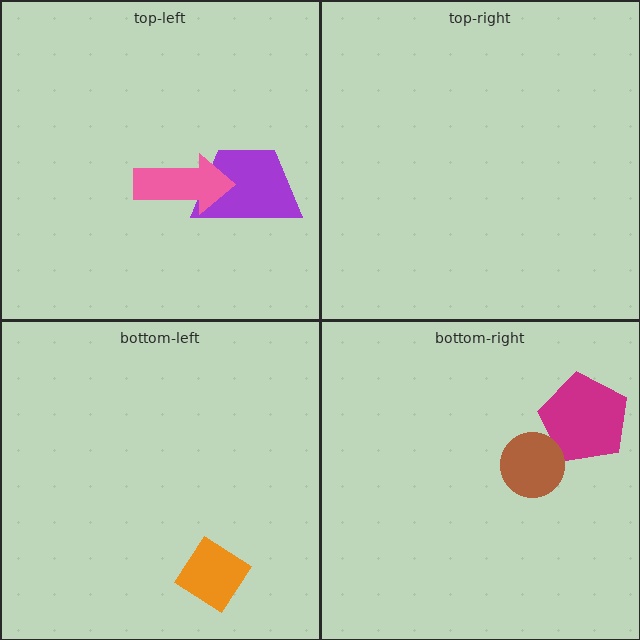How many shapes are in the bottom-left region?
1.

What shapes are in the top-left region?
The purple trapezoid, the pink arrow.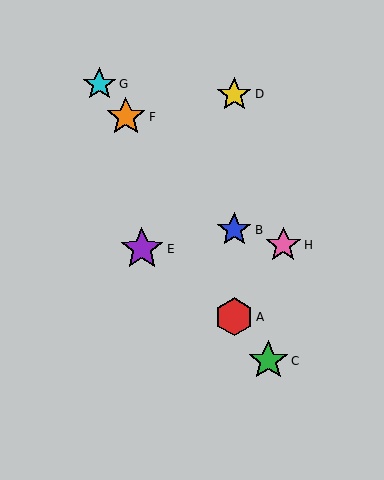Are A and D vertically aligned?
Yes, both are at x≈234.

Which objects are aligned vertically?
Objects A, B, D are aligned vertically.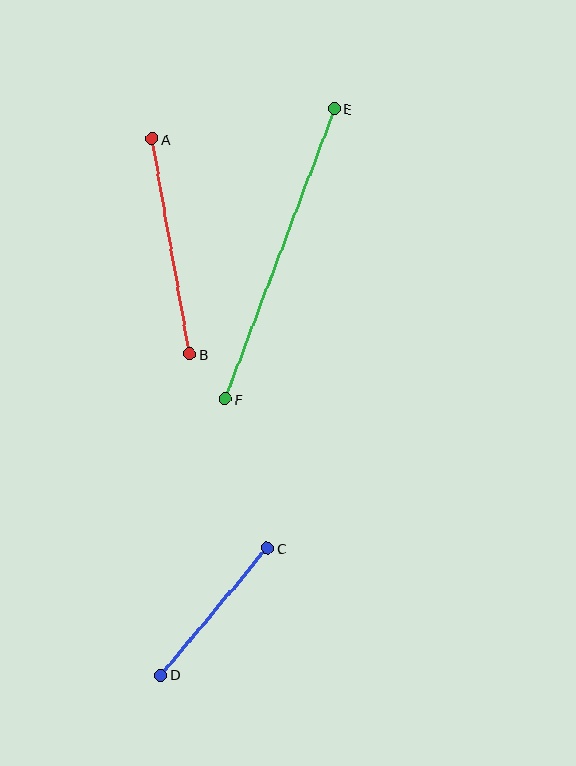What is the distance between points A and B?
The distance is approximately 218 pixels.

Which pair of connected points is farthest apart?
Points E and F are farthest apart.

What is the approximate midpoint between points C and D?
The midpoint is at approximately (214, 612) pixels.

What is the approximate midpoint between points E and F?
The midpoint is at approximately (280, 254) pixels.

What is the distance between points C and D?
The distance is approximately 165 pixels.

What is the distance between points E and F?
The distance is approximately 310 pixels.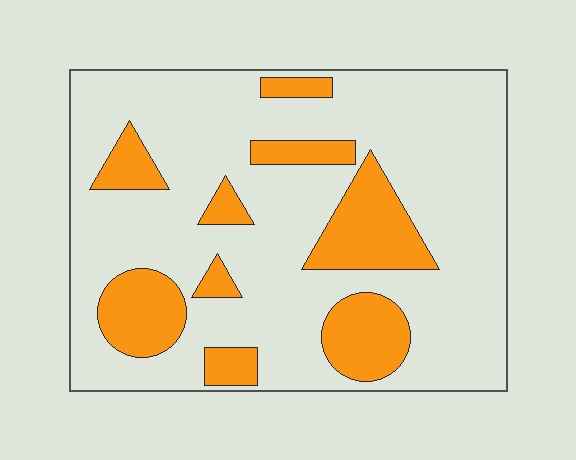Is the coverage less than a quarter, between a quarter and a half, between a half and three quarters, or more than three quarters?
Less than a quarter.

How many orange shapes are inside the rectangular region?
9.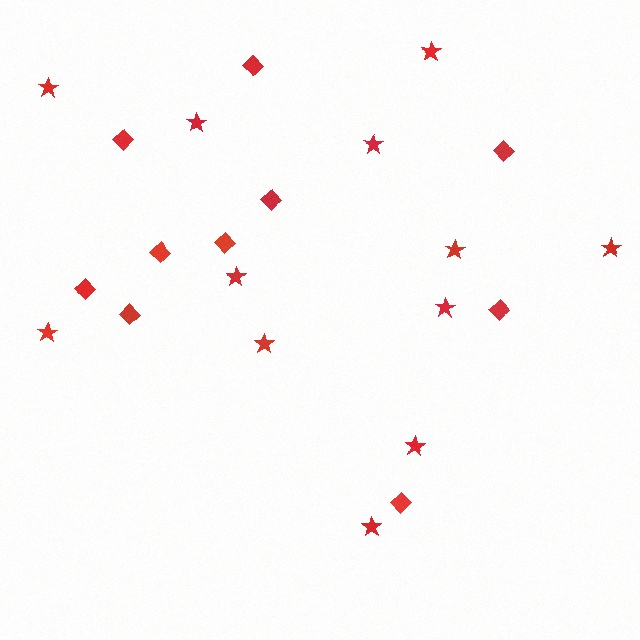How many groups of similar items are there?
There are 2 groups: one group of stars (12) and one group of diamonds (10).